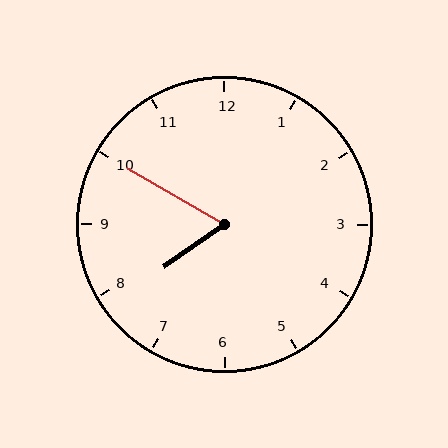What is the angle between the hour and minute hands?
Approximately 65 degrees.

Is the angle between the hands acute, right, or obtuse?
It is acute.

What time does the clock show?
7:50.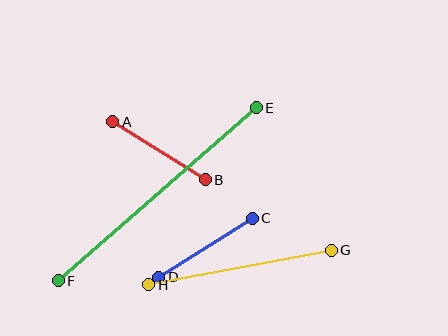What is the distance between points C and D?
The distance is approximately 111 pixels.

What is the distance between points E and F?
The distance is approximately 263 pixels.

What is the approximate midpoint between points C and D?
The midpoint is at approximately (206, 248) pixels.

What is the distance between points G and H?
The distance is approximately 186 pixels.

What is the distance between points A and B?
The distance is approximately 109 pixels.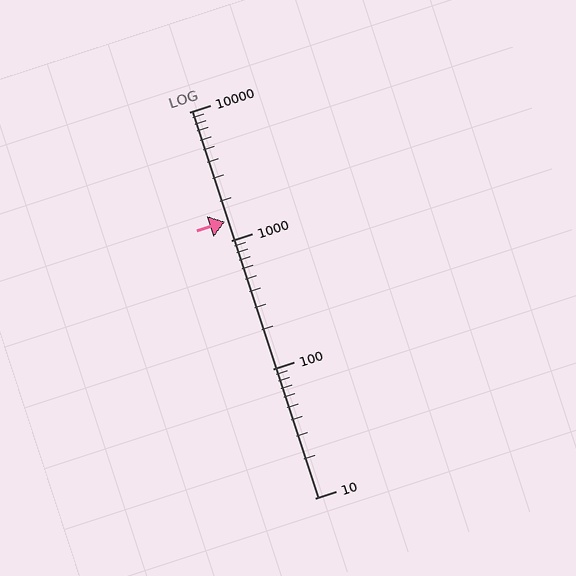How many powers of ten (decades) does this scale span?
The scale spans 3 decades, from 10 to 10000.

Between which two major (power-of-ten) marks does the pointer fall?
The pointer is between 1000 and 10000.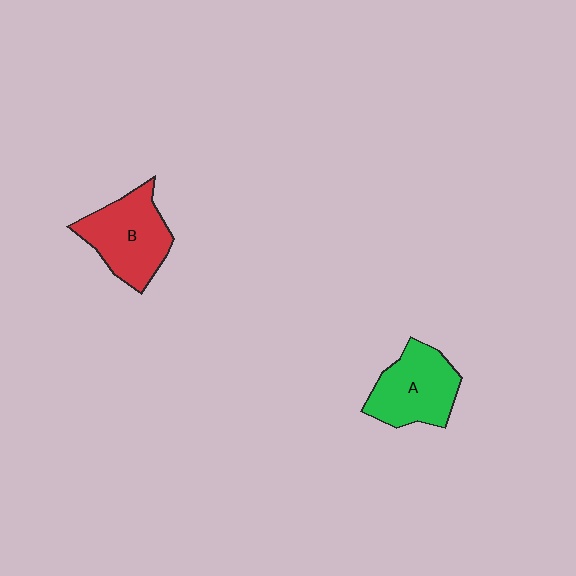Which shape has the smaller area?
Shape A (green).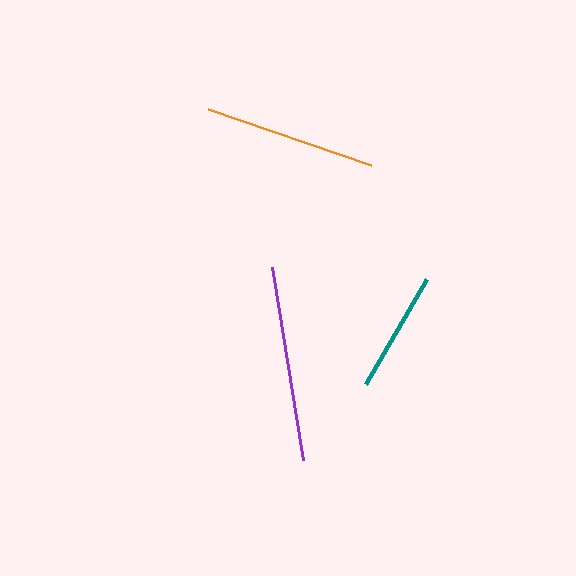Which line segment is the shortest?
The teal line is the shortest at approximately 121 pixels.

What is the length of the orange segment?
The orange segment is approximately 173 pixels long.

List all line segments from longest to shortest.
From longest to shortest: purple, orange, teal.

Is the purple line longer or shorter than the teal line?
The purple line is longer than the teal line.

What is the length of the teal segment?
The teal segment is approximately 121 pixels long.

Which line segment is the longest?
The purple line is the longest at approximately 196 pixels.